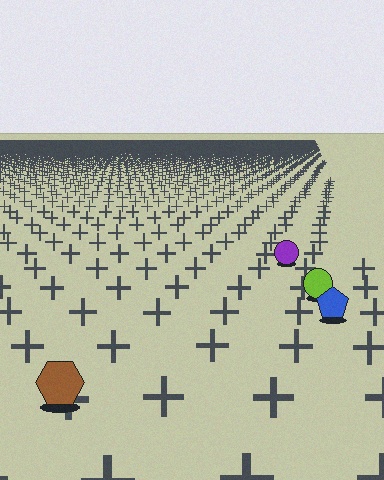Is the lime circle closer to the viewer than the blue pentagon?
No. The blue pentagon is closer — you can tell from the texture gradient: the ground texture is coarser near it.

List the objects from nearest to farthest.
From nearest to farthest: the brown hexagon, the blue pentagon, the lime circle, the purple circle.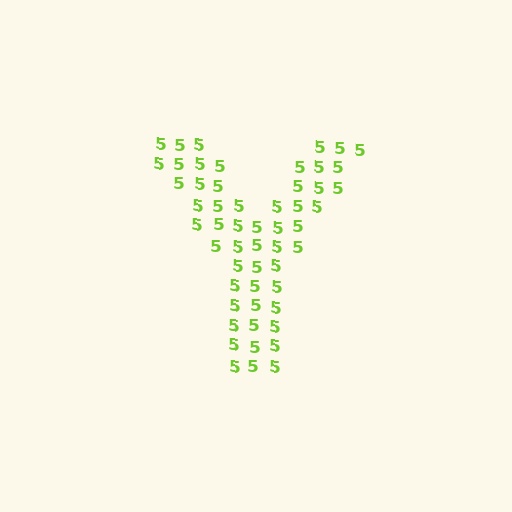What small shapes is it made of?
It is made of small digit 5's.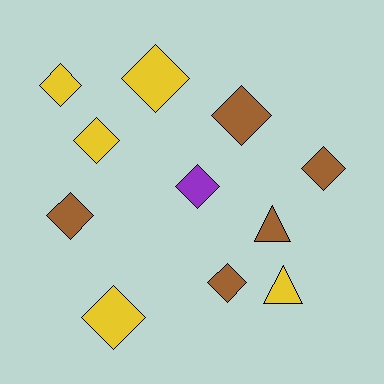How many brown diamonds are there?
There are 4 brown diamonds.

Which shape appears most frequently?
Diamond, with 9 objects.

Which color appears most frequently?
Yellow, with 5 objects.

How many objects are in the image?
There are 11 objects.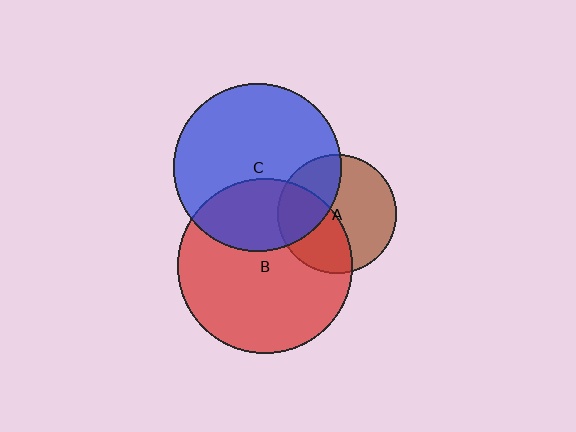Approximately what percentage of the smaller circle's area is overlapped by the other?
Approximately 35%.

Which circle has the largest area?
Circle B (red).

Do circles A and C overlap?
Yes.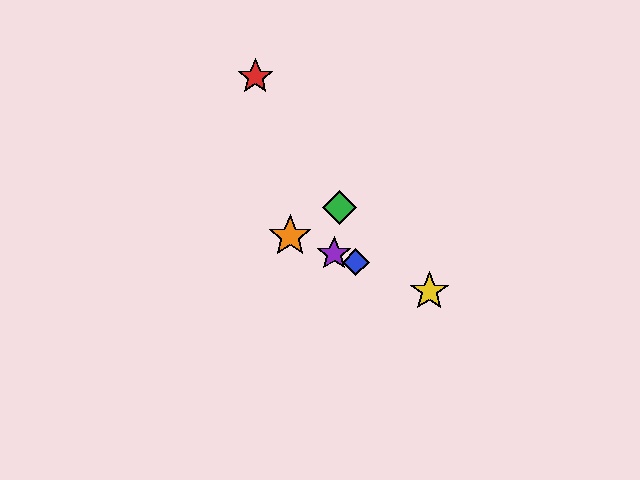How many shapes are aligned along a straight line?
4 shapes (the blue diamond, the yellow star, the purple star, the orange star) are aligned along a straight line.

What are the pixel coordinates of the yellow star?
The yellow star is at (429, 291).